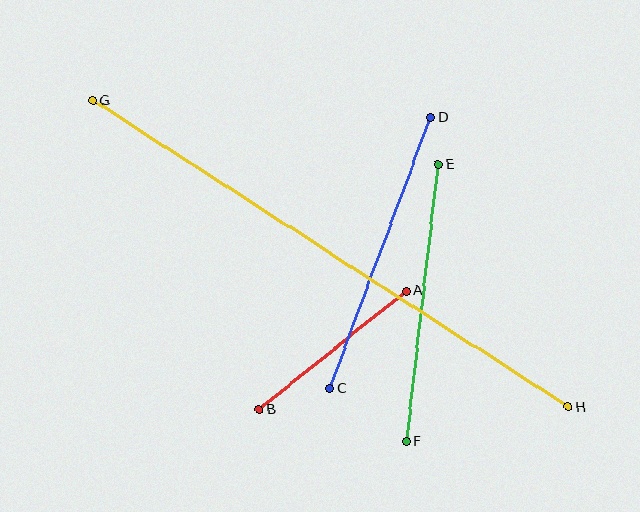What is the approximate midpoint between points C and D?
The midpoint is at approximately (380, 253) pixels.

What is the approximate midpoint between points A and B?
The midpoint is at approximately (333, 350) pixels.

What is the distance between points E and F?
The distance is approximately 279 pixels.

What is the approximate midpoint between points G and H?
The midpoint is at approximately (330, 254) pixels.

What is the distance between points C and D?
The distance is approximately 289 pixels.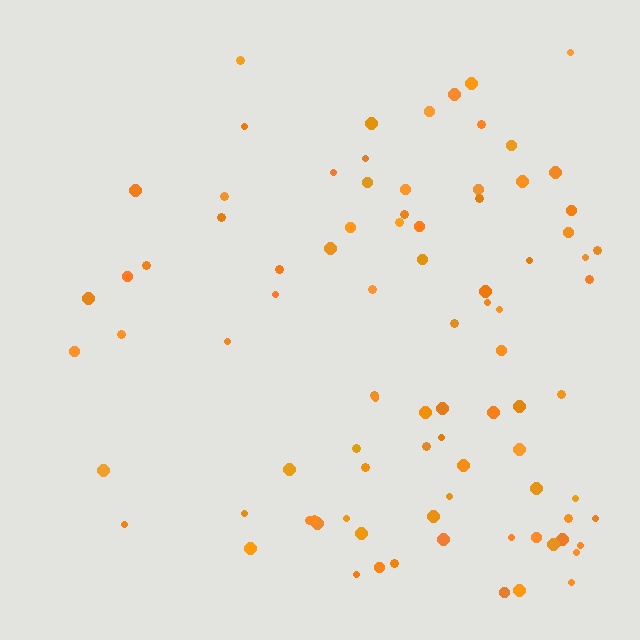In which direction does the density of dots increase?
From left to right, with the right side densest.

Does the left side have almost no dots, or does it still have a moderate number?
Still a moderate number, just noticeably fewer than the right.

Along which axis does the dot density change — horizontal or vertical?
Horizontal.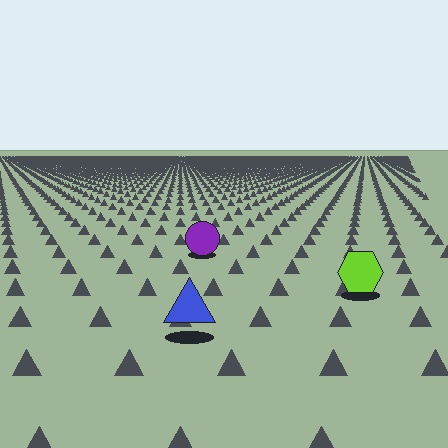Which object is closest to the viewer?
The blue triangle is closest. The texture marks near it are larger and more spread out.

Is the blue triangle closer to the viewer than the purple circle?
Yes. The blue triangle is closer — you can tell from the texture gradient: the ground texture is coarser near it.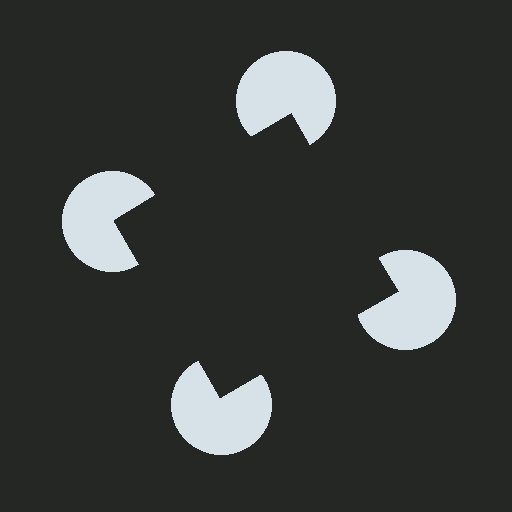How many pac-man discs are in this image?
There are 4 — one at each vertex of the illusory square.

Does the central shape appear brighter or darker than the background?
It typically appears slightly darker than the background, even though no actual brightness change is drawn.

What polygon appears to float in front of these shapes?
An illusory square — its edges are inferred from the aligned wedge cuts in the pac-man discs, not physically drawn.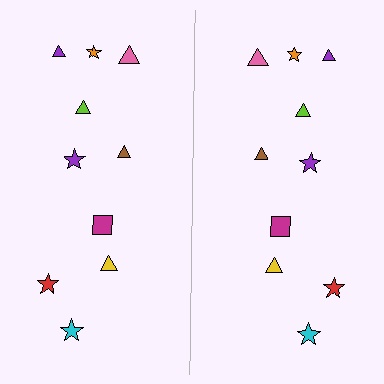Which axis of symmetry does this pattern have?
The pattern has a vertical axis of symmetry running through the center of the image.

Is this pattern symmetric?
Yes, this pattern has bilateral (reflection) symmetry.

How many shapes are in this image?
There are 20 shapes in this image.